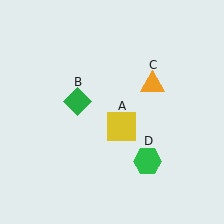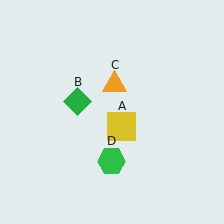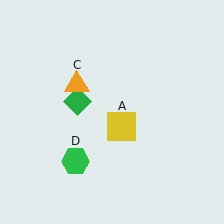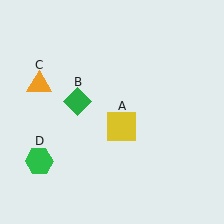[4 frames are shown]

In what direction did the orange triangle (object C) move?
The orange triangle (object C) moved left.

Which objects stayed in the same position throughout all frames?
Yellow square (object A) and green diamond (object B) remained stationary.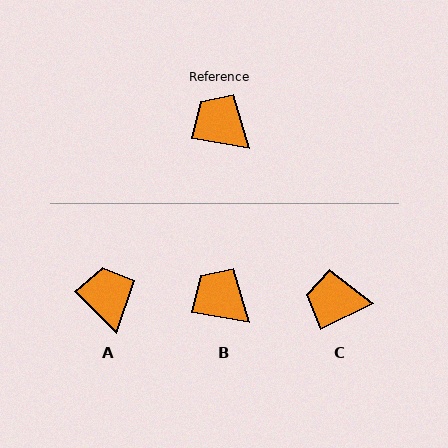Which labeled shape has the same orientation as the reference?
B.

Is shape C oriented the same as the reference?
No, it is off by about 36 degrees.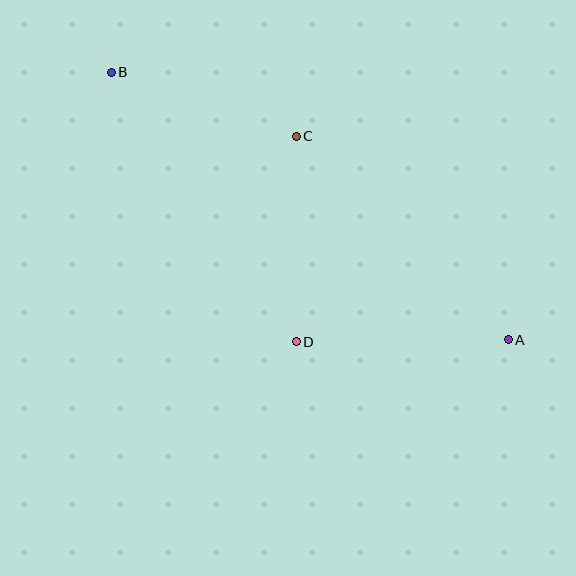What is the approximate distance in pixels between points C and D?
The distance between C and D is approximately 206 pixels.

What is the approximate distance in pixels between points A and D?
The distance between A and D is approximately 212 pixels.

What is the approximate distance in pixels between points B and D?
The distance between B and D is approximately 327 pixels.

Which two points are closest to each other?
Points B and C are closest to each other.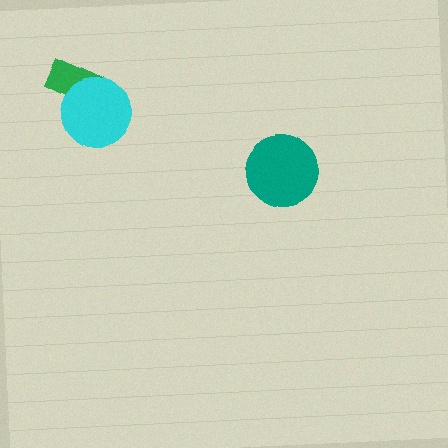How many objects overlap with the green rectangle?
1 object overlaps with the green rectangle.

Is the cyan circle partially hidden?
No, no other shape covers it.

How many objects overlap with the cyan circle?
1 object overlaps with the cyan circle.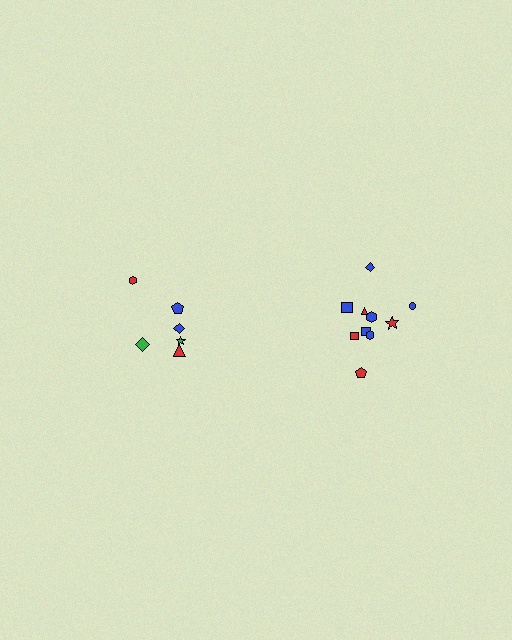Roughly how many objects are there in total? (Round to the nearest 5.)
Roughly 15 objects in total.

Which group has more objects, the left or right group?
The right group.